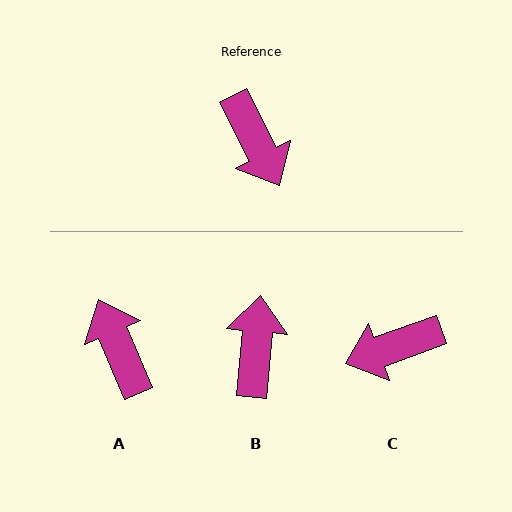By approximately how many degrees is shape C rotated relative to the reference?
Approximately 97 degrees clockwise.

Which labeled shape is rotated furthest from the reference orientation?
A, about 176 degrees away.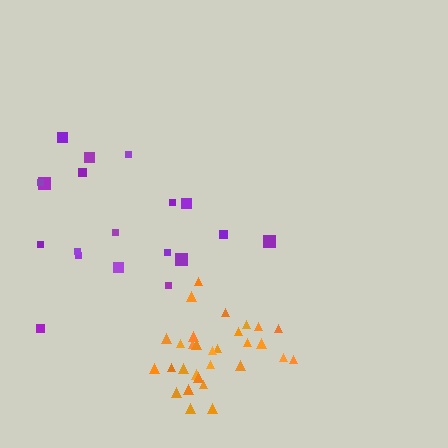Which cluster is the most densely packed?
Orange.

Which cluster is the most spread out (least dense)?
Purple.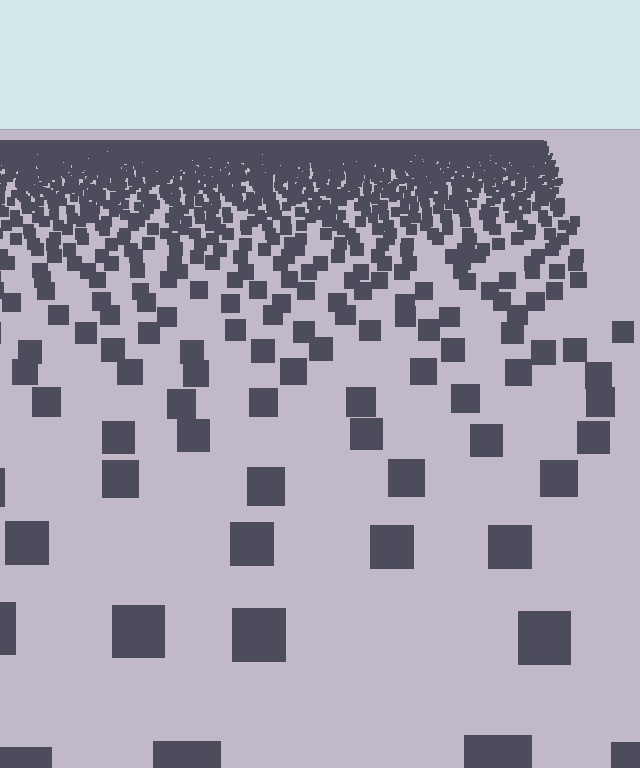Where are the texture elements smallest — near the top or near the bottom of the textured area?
Near the top.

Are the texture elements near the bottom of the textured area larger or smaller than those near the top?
Larger. Near the bottom, elements are closer to the viewer and appear at a bigger on-screen size.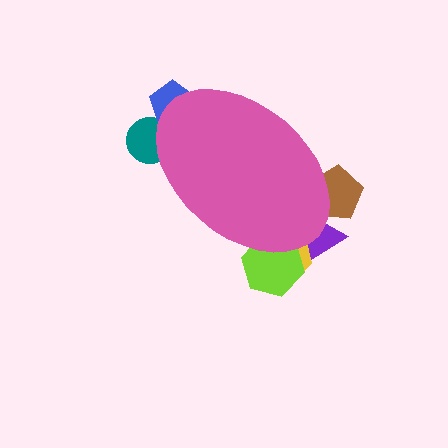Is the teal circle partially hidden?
Yes, the teal circle is partially hidden behind the pink ellipse.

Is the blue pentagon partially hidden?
Yes, the blue pentagon is partially hidden behind the pink ellipse.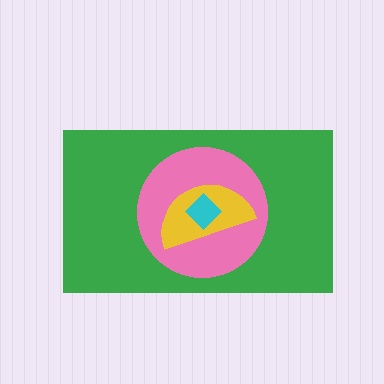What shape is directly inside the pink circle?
The yellow semicircle.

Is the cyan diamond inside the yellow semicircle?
Yes.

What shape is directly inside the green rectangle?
The pink circle.